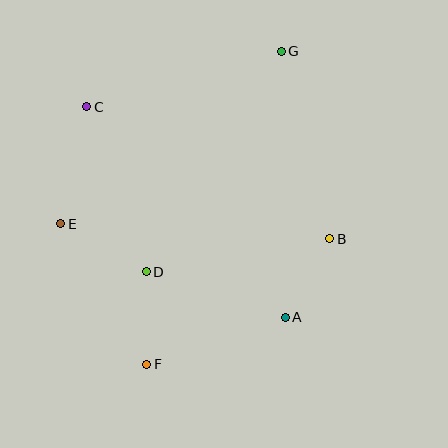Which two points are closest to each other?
Points A and B are closest to each other.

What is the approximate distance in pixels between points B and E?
The distance between B and E is approximately 269 pixels.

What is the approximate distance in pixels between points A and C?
The distance between A and C is approximately 289 pixels.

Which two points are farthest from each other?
Points F and G are farthest from each other.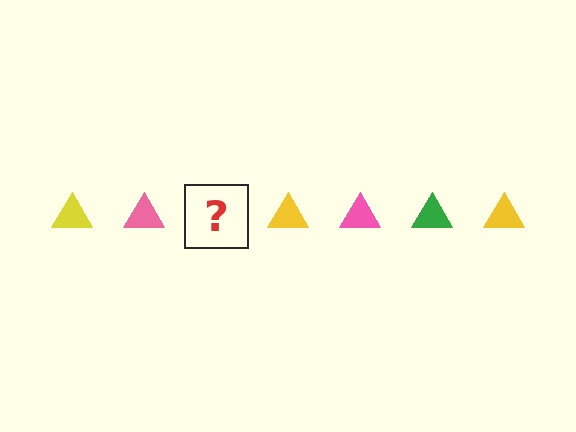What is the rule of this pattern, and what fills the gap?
The rule is that the pattern cycles through yellow, pink, green triangles. The gap should be filled with a green triangle.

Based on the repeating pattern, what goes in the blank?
The blank should be a green triangle.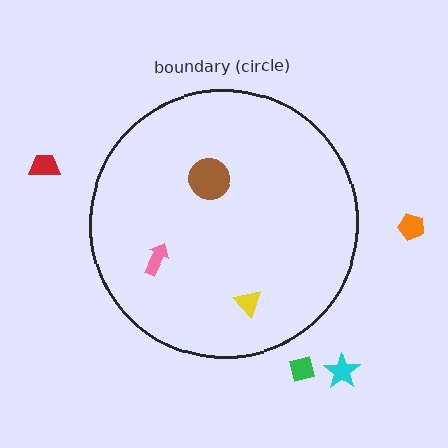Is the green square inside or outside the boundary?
Outside.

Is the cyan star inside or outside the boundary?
Outside.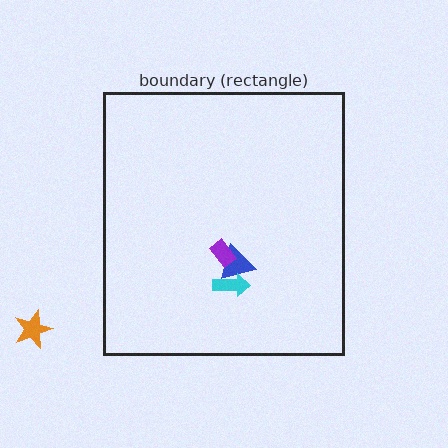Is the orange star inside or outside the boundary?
Outside.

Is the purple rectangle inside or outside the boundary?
Inside.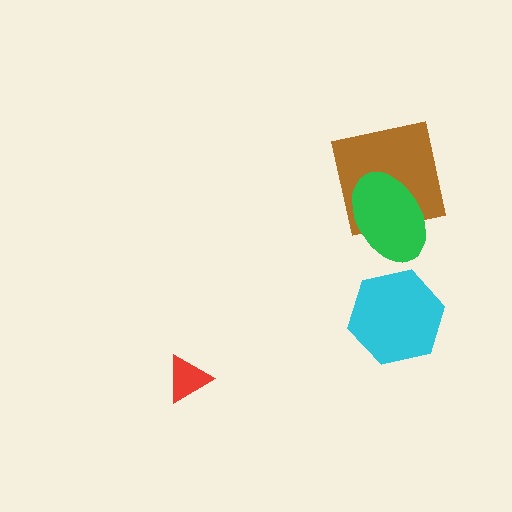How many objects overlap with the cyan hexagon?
0 objects overlap with the cyan hexagon.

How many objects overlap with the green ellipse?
1 object overlaps with the green ellipse.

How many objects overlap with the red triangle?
0 objects overlap with the red triangle.